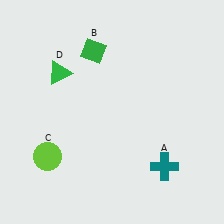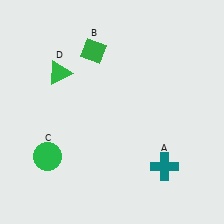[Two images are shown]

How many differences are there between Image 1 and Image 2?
There is 1 difference between the two images.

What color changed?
The circle (C) changed from lime in Image 1 to green in Image 2.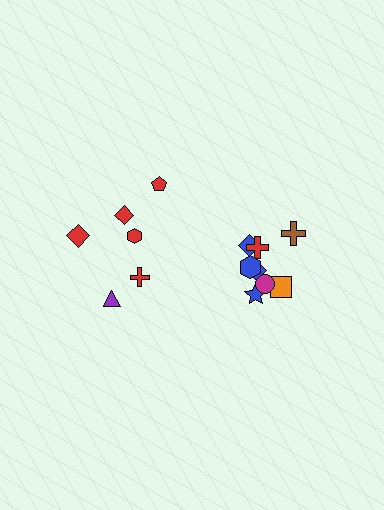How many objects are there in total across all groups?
There are 14 objects.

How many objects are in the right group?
There are 8 objects.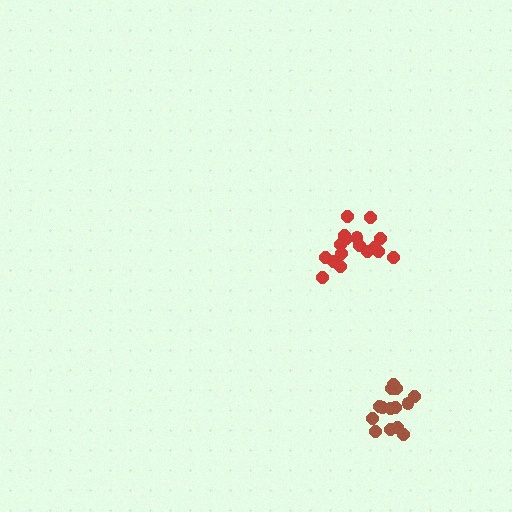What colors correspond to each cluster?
The clusters are colored: red, brown.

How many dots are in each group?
Group 1: 17 dots, Group 2: 14 dots (31 total).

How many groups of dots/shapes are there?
There are 2 groups.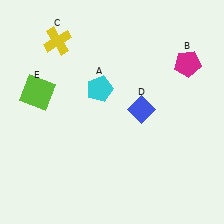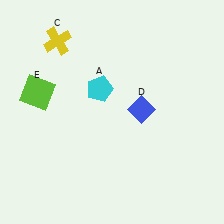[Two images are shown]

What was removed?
The magenta pentagon (B) was removed in Image 2.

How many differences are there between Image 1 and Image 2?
There is 1 difference between the two images.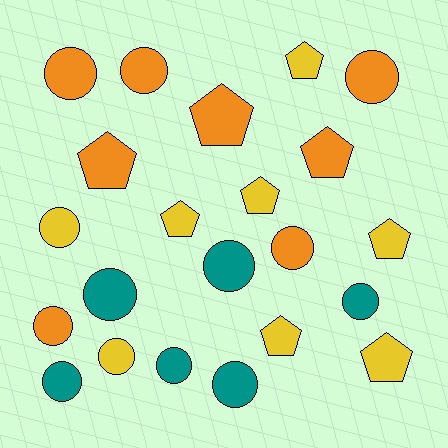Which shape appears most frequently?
Circle, with 13 objects.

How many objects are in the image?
There are 22 objects.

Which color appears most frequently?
Orange, with 8 objects.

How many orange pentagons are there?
There are 3 orange pentagons.